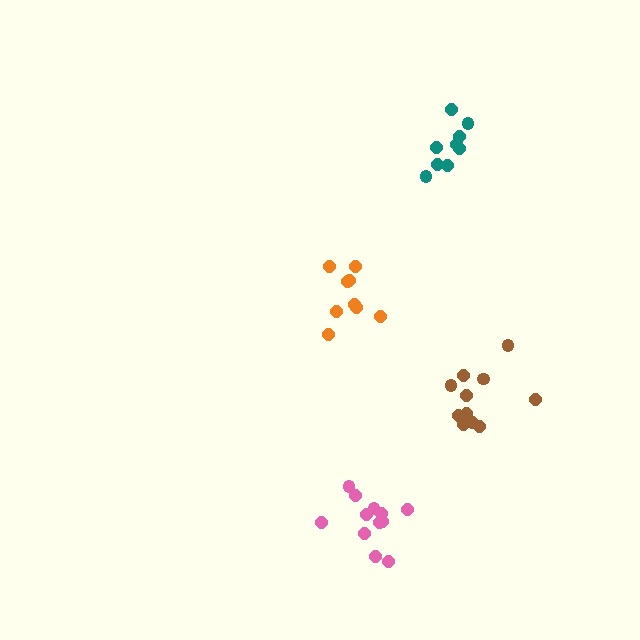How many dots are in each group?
Group 1: 11 dots, Group 2: 9 dots, Group 3: 12 dots, Group 4: 9 dots (41 total).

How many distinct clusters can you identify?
There are 4 distinct clusters.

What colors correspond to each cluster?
The clusters are colored: brown, orange, pink, teal.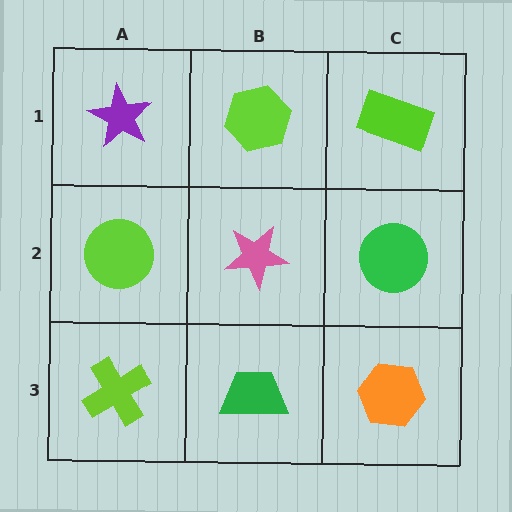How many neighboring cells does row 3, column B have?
3.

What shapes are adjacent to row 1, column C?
A green circle (row 2, column C), a lime hexagon (row 1, column B).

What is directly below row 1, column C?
A green circle.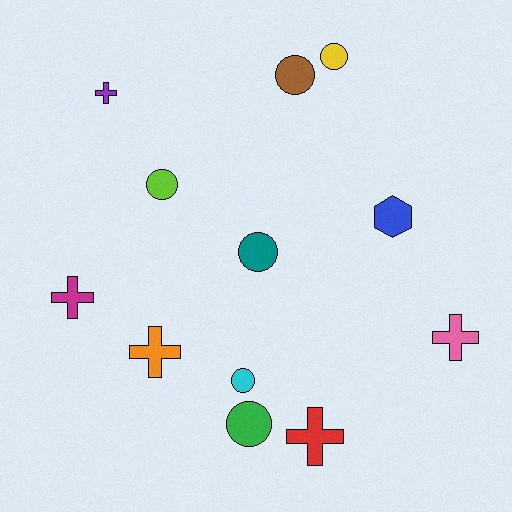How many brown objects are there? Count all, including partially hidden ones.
There is 1 brown object.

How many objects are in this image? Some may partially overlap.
There are 12 objects.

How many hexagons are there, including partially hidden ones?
There is 1 hexagon.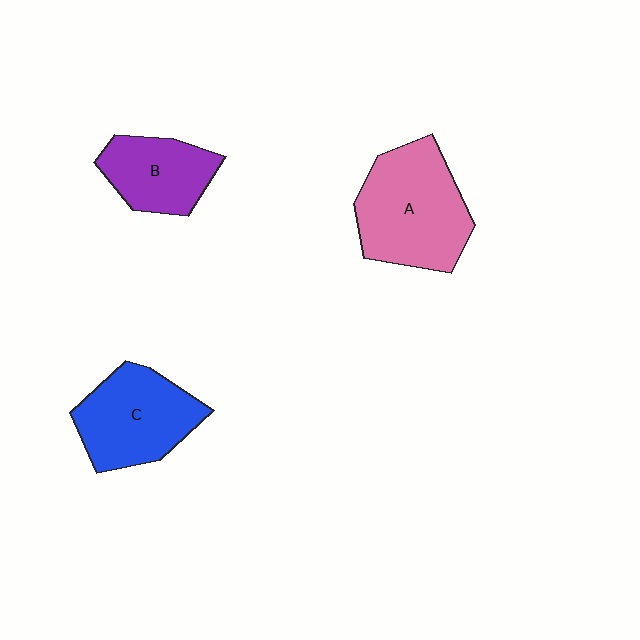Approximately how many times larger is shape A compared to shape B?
Approximately 1.6 times.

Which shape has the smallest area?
Shape B (purple).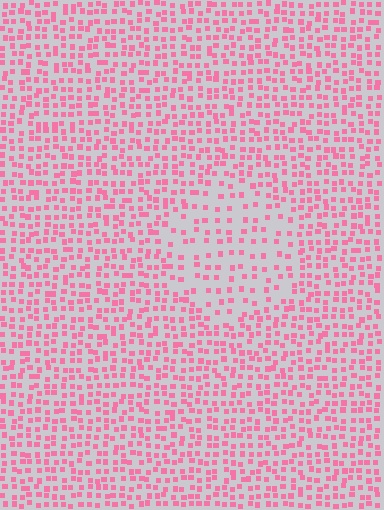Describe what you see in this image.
The image contains small pink elements arranged at two different densities. A circle-shaped region is visible where the elements are less densely packed than the surrounding area.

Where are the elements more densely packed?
The elements are more densely packed outside the circle boundary.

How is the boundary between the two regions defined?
The boundary is defined by a change in element density (approximately 1.9x ratio). All elements are the same color, size, and shape.